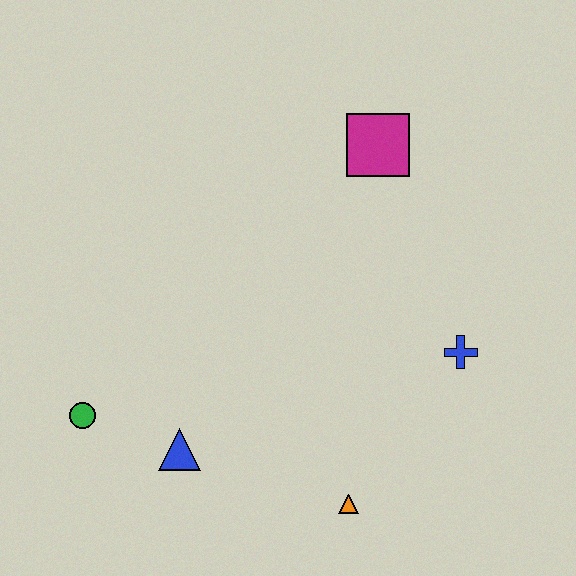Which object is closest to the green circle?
The blue triangle is closest to the green circle.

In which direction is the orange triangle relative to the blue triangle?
The orange triangle is to the right of the blue triangle.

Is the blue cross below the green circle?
No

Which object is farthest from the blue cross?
The green circle is farthest from the blue cross.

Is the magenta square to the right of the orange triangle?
Yes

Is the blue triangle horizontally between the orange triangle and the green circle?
Yes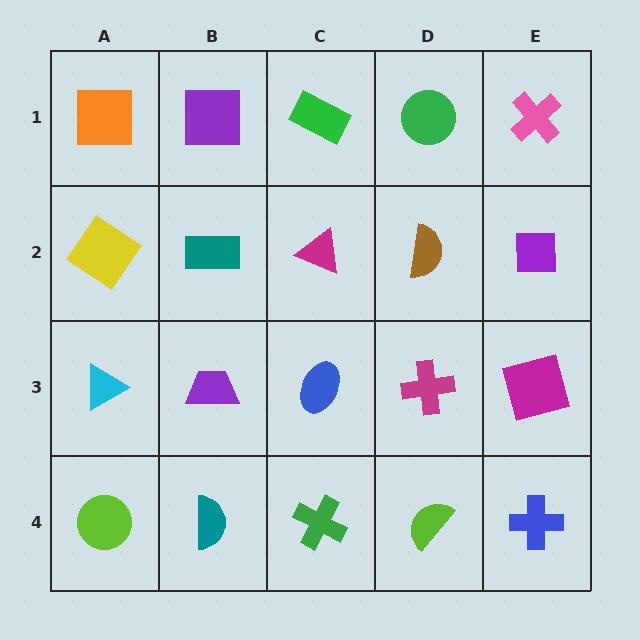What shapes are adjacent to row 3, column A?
A yellow diamond (row 2, column A), a lime circle (row 4, column A), a purple trapezoid (row 3, column B).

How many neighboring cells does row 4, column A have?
2.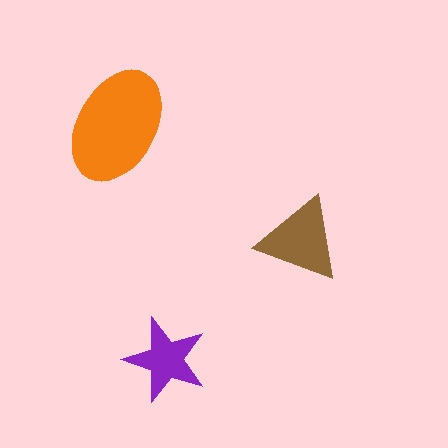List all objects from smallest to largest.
The purple star, the brown triangle, the orange ellipse.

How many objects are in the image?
There are 3 objects in the image.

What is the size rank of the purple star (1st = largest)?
3rd.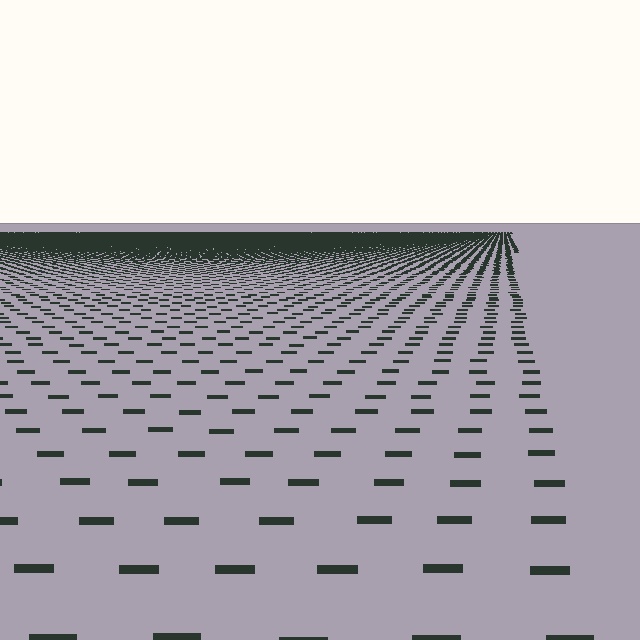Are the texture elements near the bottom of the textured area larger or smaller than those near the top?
Larger. Near the bottom, elements are closer to the viewer and appear at a bigger on-screen size.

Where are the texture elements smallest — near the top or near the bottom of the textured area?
Near the top.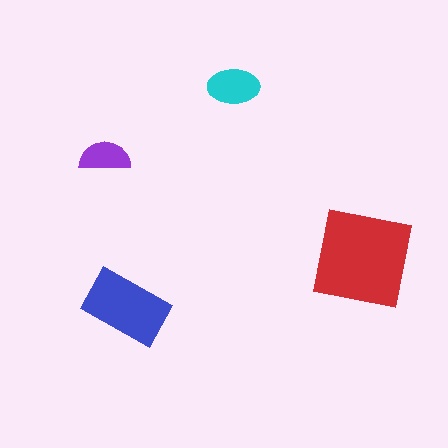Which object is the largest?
The red square.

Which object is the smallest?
The purple semicircle.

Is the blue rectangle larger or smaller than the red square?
Smaller.